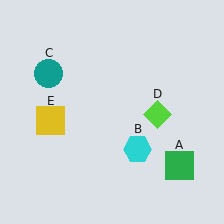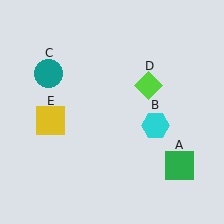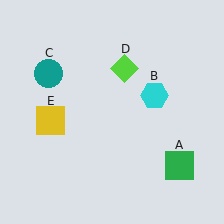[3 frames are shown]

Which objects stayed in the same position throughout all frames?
Green square (object A) and teal circle (object C) and yellow square (object E) remained stationary.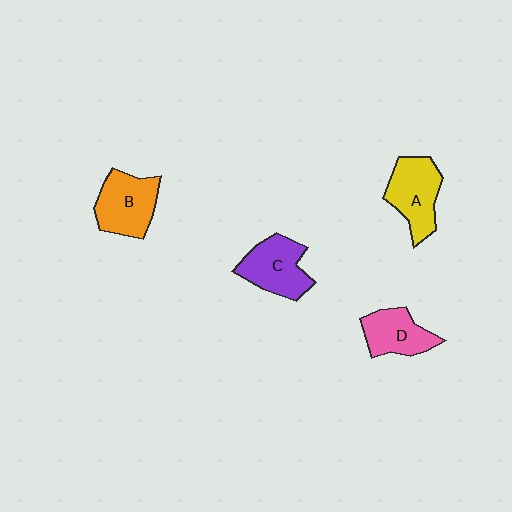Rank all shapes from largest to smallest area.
From largest to smallest: B (orange), A (yellow), C (purple), D (pink).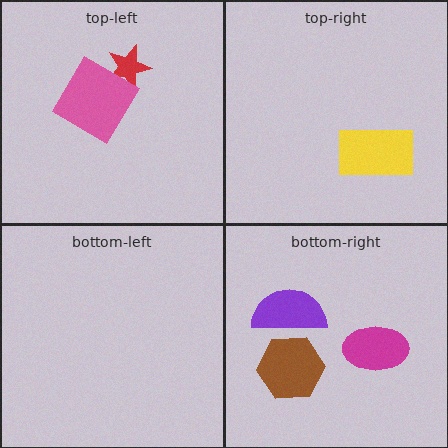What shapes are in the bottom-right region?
The magenta ellipse, the purple semicircle, the brown hexagon.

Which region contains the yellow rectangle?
The top-right region.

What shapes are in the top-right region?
The yellow rectangle.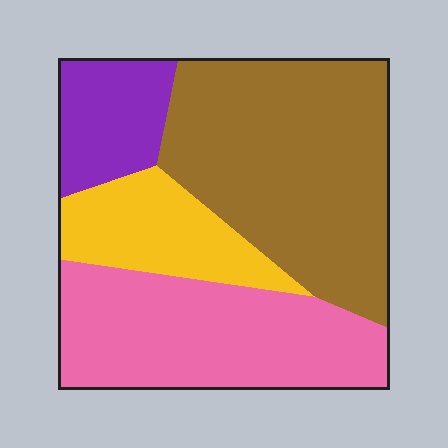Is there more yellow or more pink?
Pink.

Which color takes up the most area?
Brown, at roughly 40%.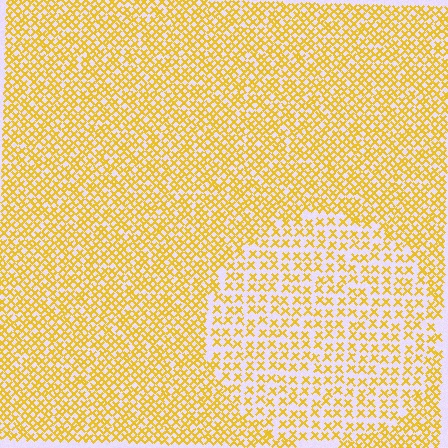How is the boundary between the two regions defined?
The boundary is defined by a change in element density (approximately 1.8x ratio). All elements are the same color, size, and shape.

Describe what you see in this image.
The image contains small yellow elements arranged at two different densities. A circle-shaped region is visible where the elements are less densely packed than the surrounding area.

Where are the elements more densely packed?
The elements are more densely packed outside the circle boundary.